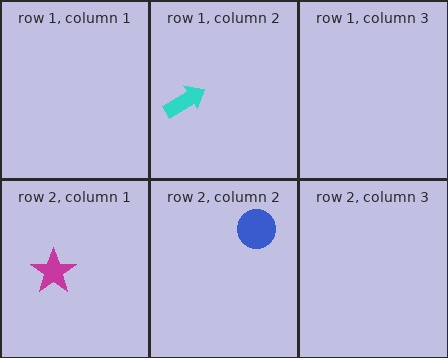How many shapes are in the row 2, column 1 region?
1.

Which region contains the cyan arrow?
The row 1, column 2 region.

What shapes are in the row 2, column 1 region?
The magenta star.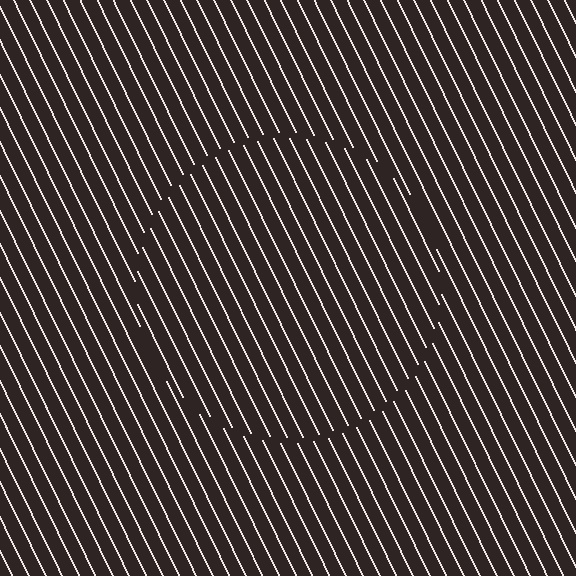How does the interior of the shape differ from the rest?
The interior of the shape contains the same grating, shifted by half a period — the contour is defined by the phase discontinuity where line-ends from the inner and outer gratings abut.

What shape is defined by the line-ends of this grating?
An illusory circle. The interior of the shape contains the same grating, shifted by half a period — the contour is defined by the phase discontinuity where line-ends from the inner and outer gratings abut.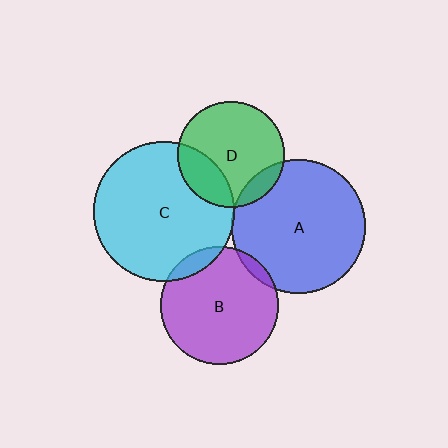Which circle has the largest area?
Circle C (cyan).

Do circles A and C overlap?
Yes.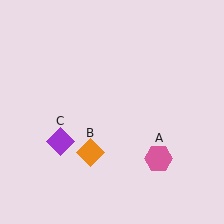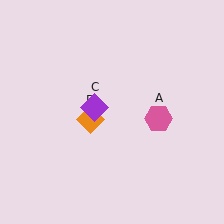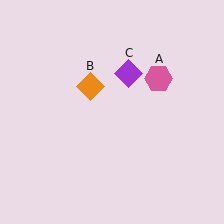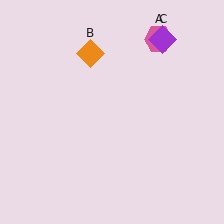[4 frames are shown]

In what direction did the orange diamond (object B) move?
The orange diamond (object B) moved up.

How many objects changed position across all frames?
3 objects changed position: pink hexagon (object A), orange diamond (object B), purple diamond (object C).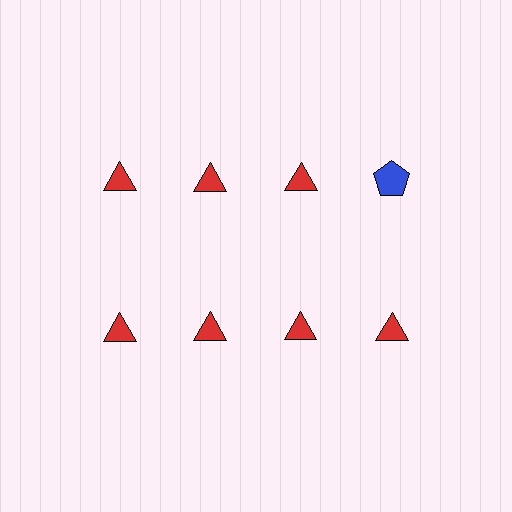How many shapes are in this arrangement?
There are 8 shapes arranged in a grid pattern.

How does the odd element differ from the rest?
It differs in both color (blue instead of red) and shape (pentagon instead of triangle).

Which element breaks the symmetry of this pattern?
The blue pentagon in the top row, second from right column breaks the symmetry. All other shapes are red triangles.